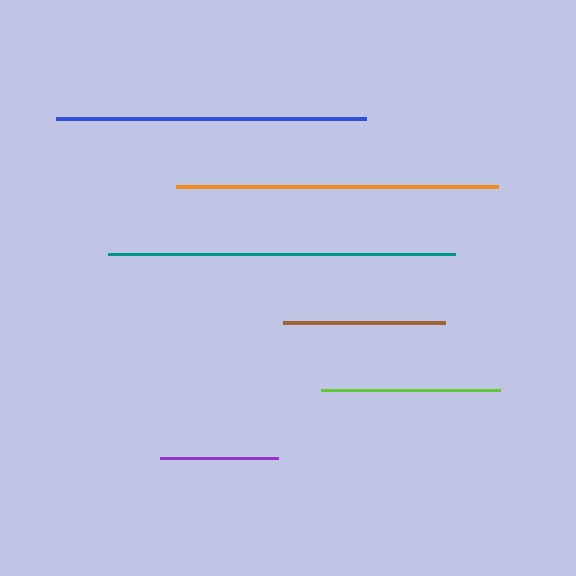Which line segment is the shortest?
The purple line is the shortest at approximately 119 pixels.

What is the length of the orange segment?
The orange segment is approximately 322 pixels long.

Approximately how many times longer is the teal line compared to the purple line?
The teal line is approximately 2.9 times the length of the purple line.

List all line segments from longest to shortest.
From longest to shortest: teal, orange, blue, lime, brown, purple.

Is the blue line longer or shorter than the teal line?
The teal line is longer than the blue line.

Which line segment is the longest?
The teal line is the longest at approximately 347 pixels.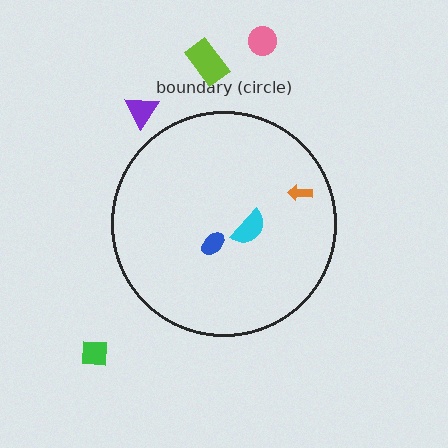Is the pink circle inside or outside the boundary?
Outside.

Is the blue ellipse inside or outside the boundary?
Inside.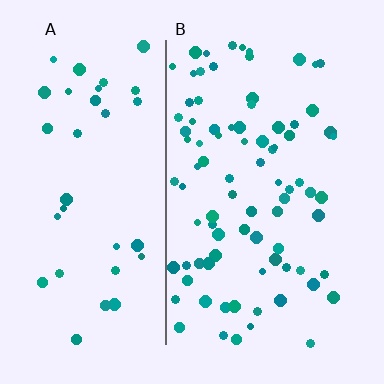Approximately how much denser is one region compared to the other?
Approximately 2.4× — region B over region A.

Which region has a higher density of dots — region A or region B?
B (the right).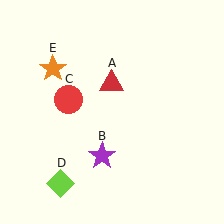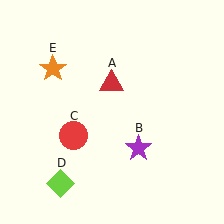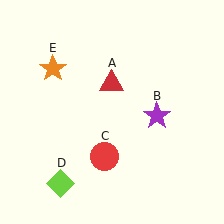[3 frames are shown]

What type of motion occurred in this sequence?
The purple star (object B), red circle (object C) rotated counterclockwise around the center of the scene.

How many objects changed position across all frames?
2 objects changed position: purple star (object B), red circle (object C).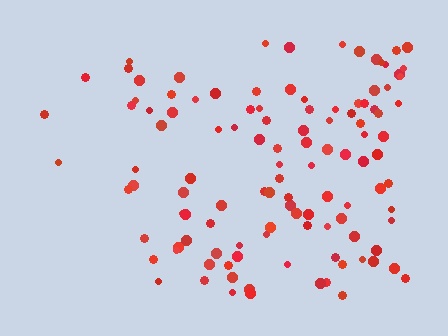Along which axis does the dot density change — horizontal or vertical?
Horizontal.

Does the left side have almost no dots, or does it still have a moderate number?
Still a moderate number, just noticeably fewer than the right.